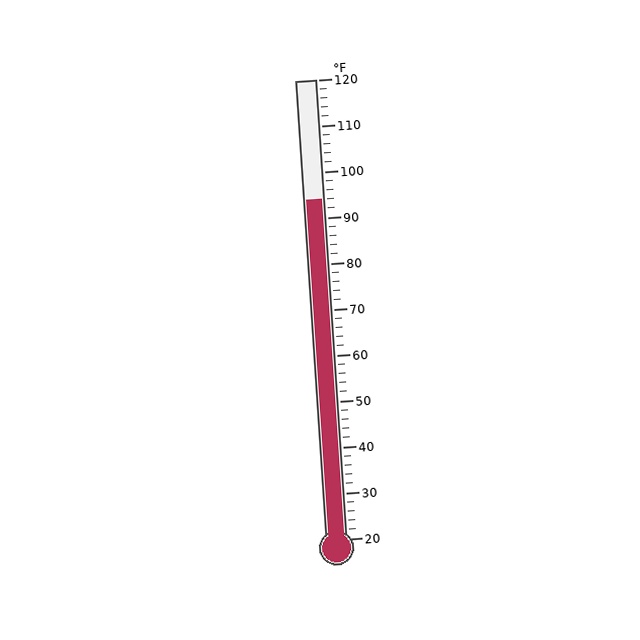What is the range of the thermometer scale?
The thermometer scale ranges from 20°F to 120°F.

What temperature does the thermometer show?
The thermometer shows approximately 94°F.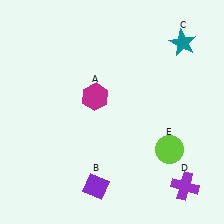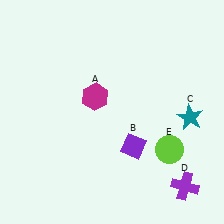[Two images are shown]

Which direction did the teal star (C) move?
The teal star (C) moved down.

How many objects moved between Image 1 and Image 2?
2 objects moved between the two images.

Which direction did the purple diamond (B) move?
The purple diamond (B) moved up.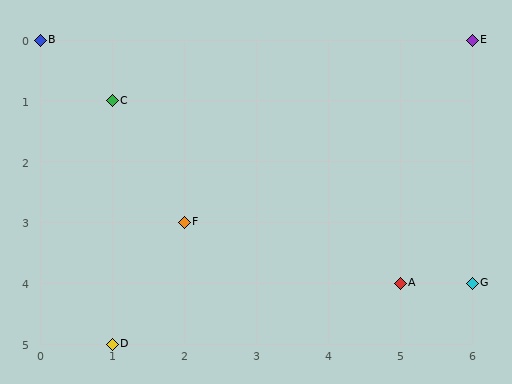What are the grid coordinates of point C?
Point C is at grid coordinates (1, 1).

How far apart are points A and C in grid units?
Points A and C are 4 columns and 3 rows apart (about 5.0 grid units diagonally).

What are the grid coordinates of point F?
Point F is at grid coordinates (2, 3).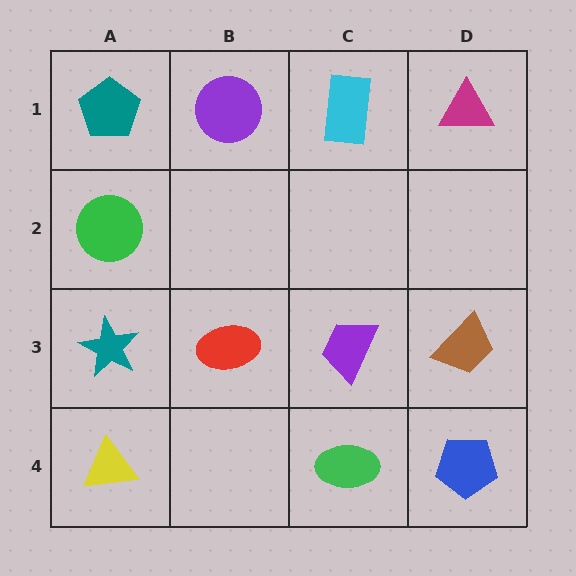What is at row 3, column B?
A red ellipse.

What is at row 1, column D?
A magenta triangle.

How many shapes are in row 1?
4 shapes.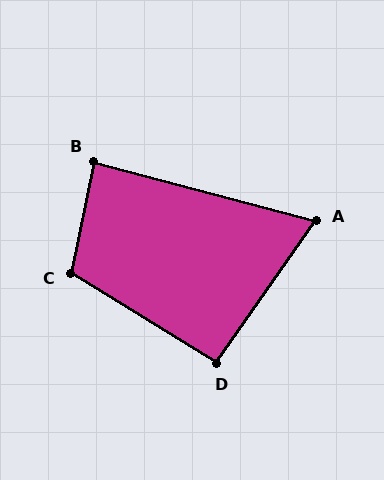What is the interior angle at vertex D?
Approximately 93 degrees (approximately right).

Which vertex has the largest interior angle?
C, at approximately 110 degrees.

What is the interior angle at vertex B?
Approximately 87 degrees (approximately right).